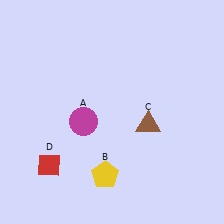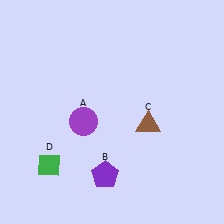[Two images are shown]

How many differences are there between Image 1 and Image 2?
There are 3 differences between the two images.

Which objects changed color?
A changed from magenta to purple. B changed from yellow to purple. D changed from red to green.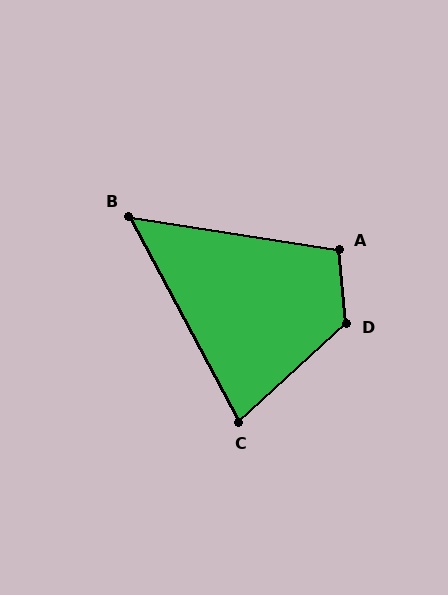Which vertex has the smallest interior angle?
B, at approximately 53 degrees.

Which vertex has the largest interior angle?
D, at approximately 127 degrees.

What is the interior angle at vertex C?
Approximately 76 degrees (acute).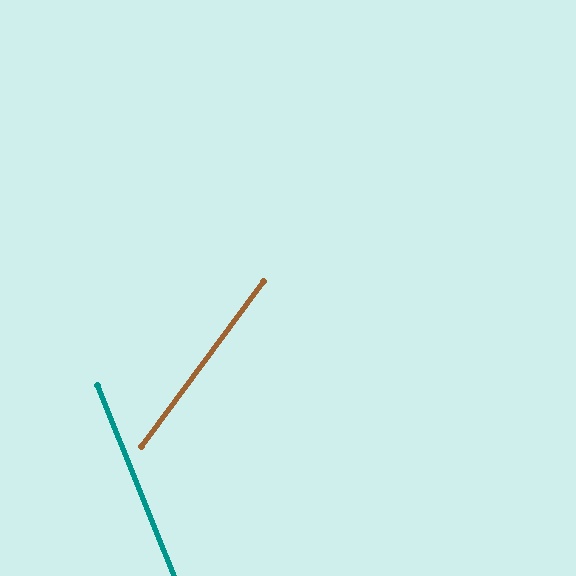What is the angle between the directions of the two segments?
Approximately 58 degrees.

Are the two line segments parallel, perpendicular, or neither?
Neither parallel nor perpendicular — they differ by about 58°.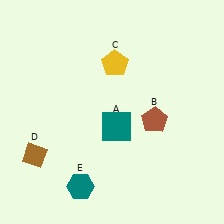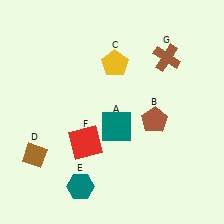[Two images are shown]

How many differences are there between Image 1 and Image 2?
There are 2 differences between the two images.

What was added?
A red square (F), a brown cross (G) were added in Image 2.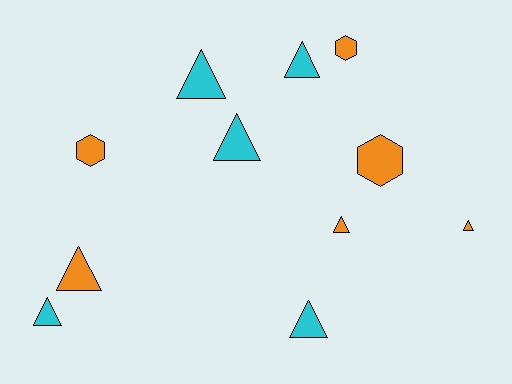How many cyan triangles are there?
There are 5 cyan triangles.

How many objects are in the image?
There are 11 objects.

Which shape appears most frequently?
Triangle, with 8 objects.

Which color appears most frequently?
Orange, with 6 objects.